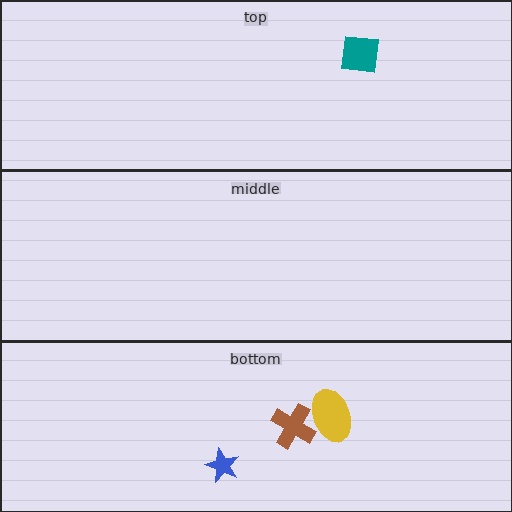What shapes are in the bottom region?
The yellow ellipse, the brown cross, the blue star.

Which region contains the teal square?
The top region.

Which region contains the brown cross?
The bottom region.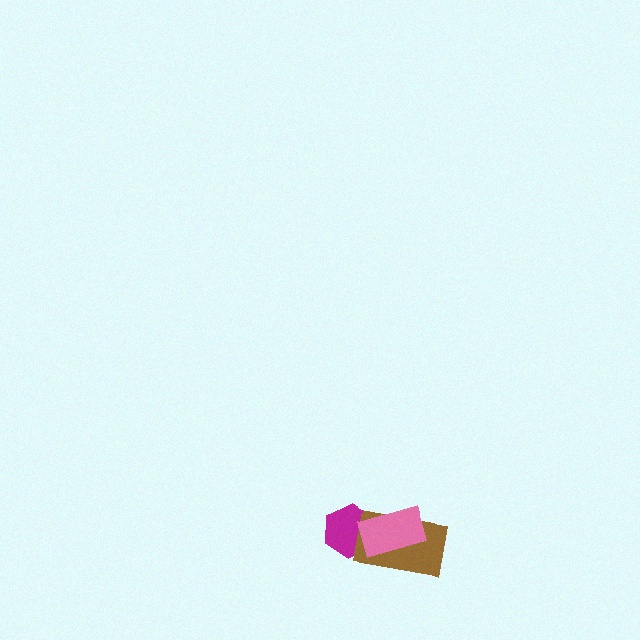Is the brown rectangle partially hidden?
Yes, it is partially covered by another shape.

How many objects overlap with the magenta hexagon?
2 objects overlap with the magenta hexagon.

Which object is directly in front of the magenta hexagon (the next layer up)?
The brown rectangle is directly in front of the magenta hexagon.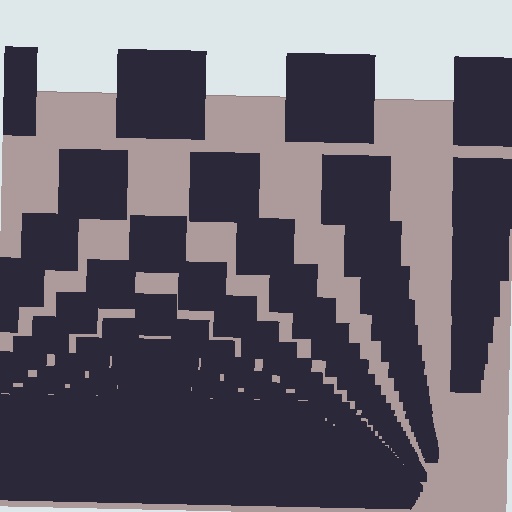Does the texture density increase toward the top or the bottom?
Density increases toward the bottom.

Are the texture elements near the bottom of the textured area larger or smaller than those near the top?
Smaller. The gradient is inverted — elements near the bottom are smaller and denser.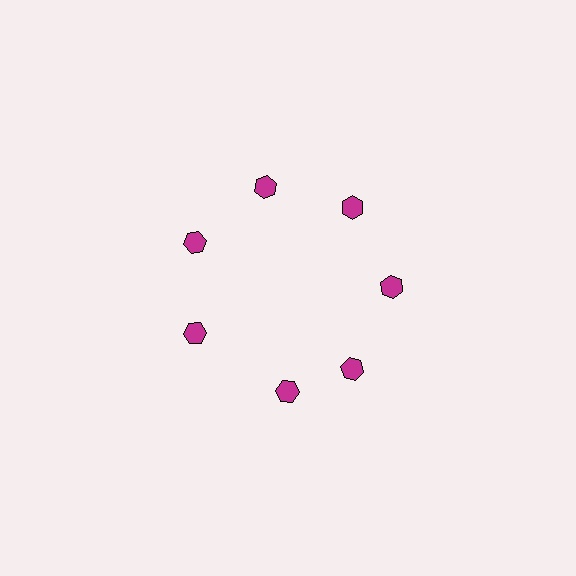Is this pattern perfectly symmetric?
No. The 7 magenta hexagons are arranged in a ring, but one element near the 6 o'clock position is rotated out of alignment along the ring, breaking the 7-fold rotational symmetry.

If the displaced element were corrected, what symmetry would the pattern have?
It would have 7-fold rotational symmetry — the pattern would map onto itself every 51 degrees.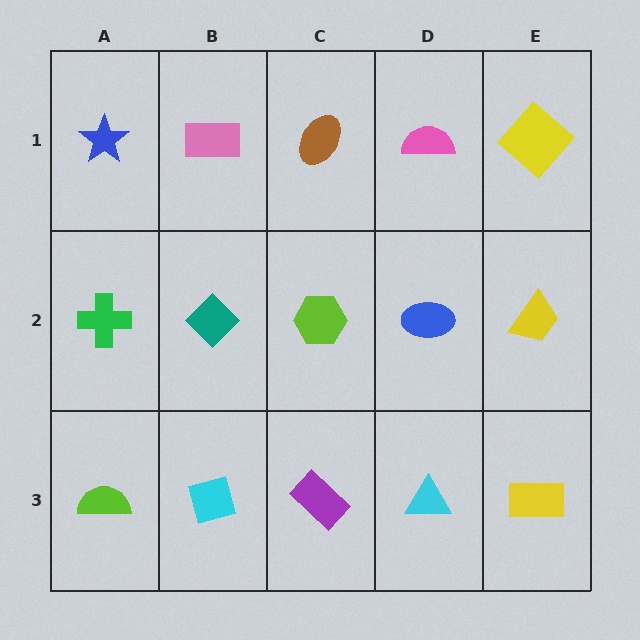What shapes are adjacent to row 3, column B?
A teal diamond (row 2, column B), a lime semicircle (row 3, column A), a purple rectangle (row 3, column C).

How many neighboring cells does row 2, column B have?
4.